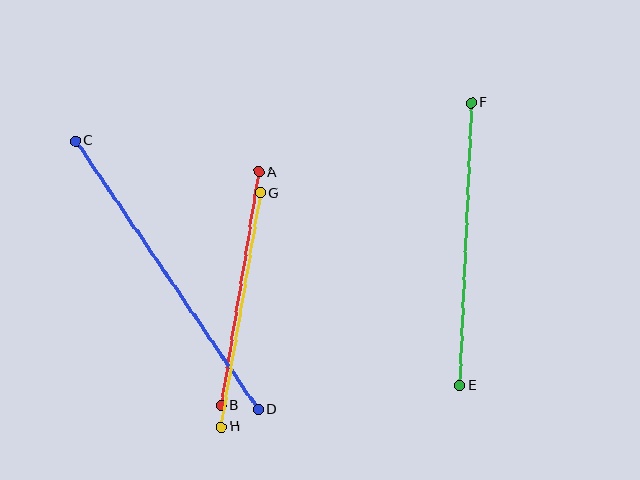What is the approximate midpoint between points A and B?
The midpoint is at approximately (240, 288) pixels.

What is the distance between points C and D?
The distance is approximately 325 pixels.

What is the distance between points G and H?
The distance is approximately 237 pixels.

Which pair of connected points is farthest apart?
Points C and D are farthest apart.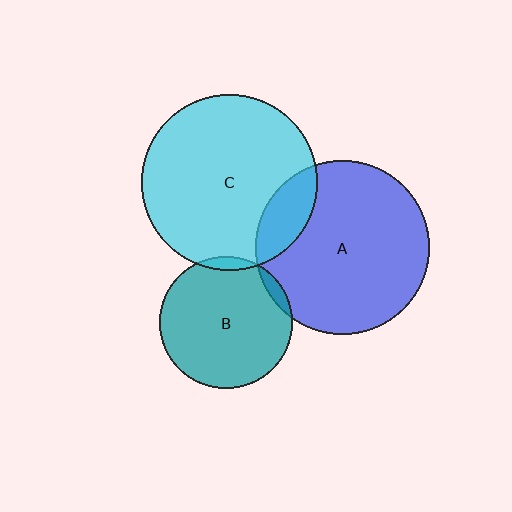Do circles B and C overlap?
Yes.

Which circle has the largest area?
Circle C (cyan).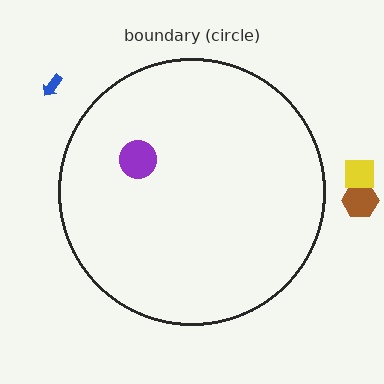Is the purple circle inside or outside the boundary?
Inside.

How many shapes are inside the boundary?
1 inside, 3 outside.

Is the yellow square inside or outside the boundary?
Outside.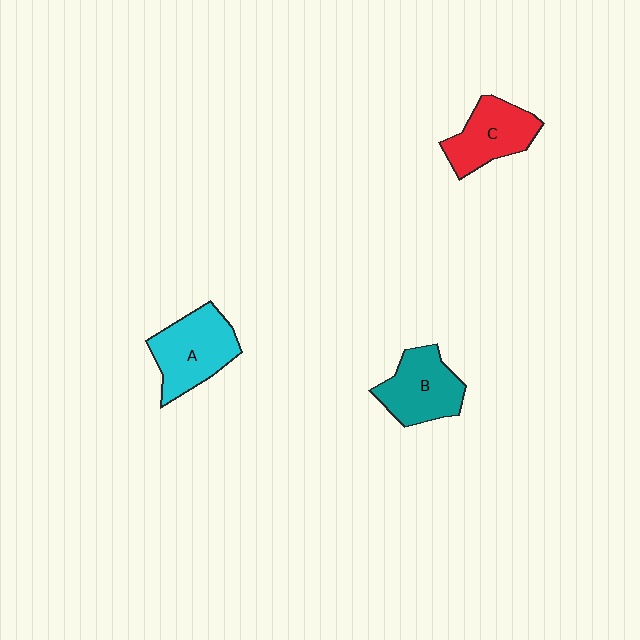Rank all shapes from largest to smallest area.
From largest to smallest: A (cyan), B (teal), C (red).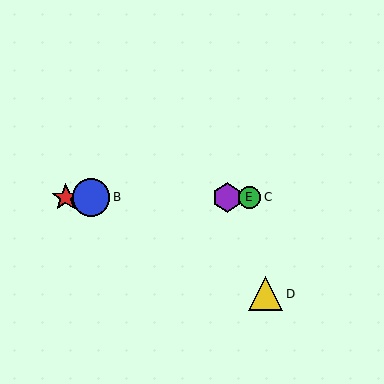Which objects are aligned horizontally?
Objects A, B, C, E are aligned horizontally.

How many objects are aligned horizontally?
4 objects (A, B, C, E) are aligned horizontally.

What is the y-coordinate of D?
Object D is at y≈294.